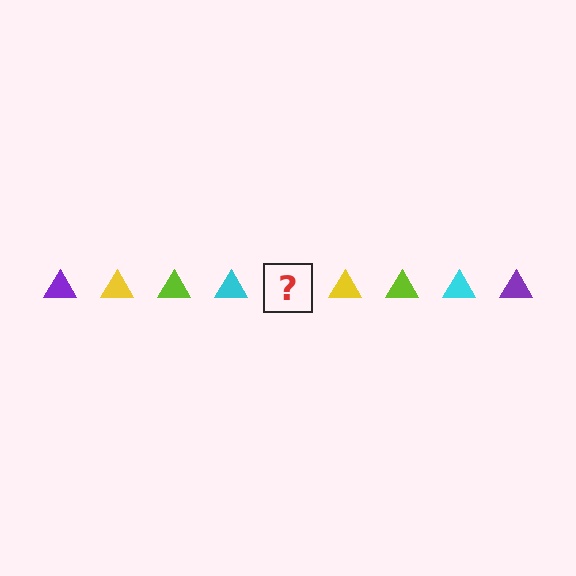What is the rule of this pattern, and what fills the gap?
The rule is that the pattern cycles through purple, yellow, lime, cyan triangles. The gap should be filled with a purple triangle.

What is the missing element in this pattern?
The missing element is a purple triangle.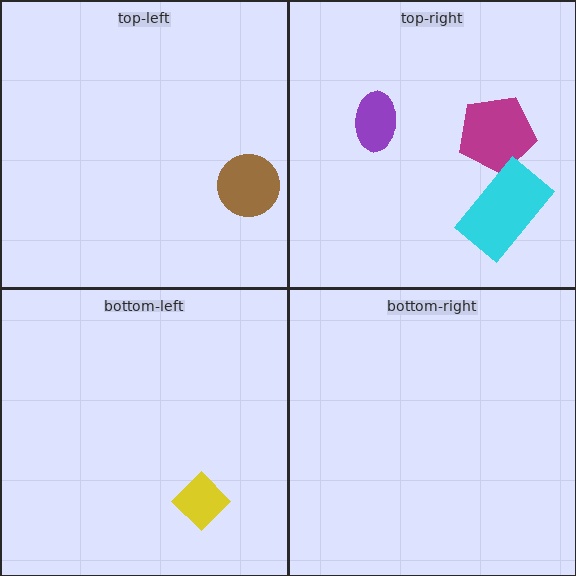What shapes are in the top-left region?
The brown circle.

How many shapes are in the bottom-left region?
1.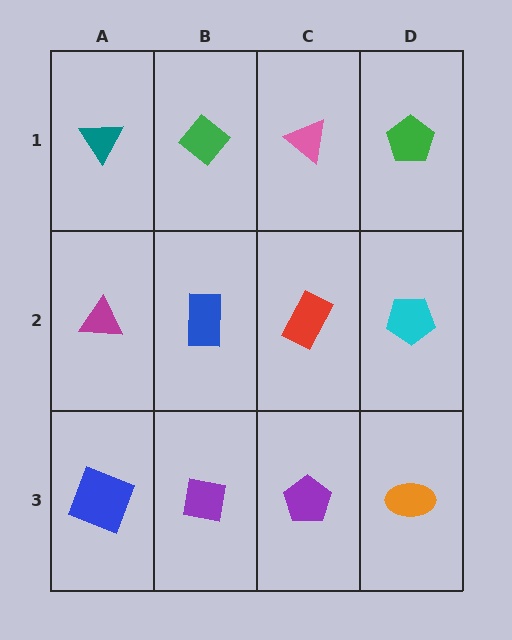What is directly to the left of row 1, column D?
A pink triangle.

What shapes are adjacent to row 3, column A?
A magenta triangle (row 2, column A), a purple square (row 3, column B).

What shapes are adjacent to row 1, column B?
A blue rectangle (row 2, column B), a teal triangle (row 1, column A), a pink triangle (row 1, column C).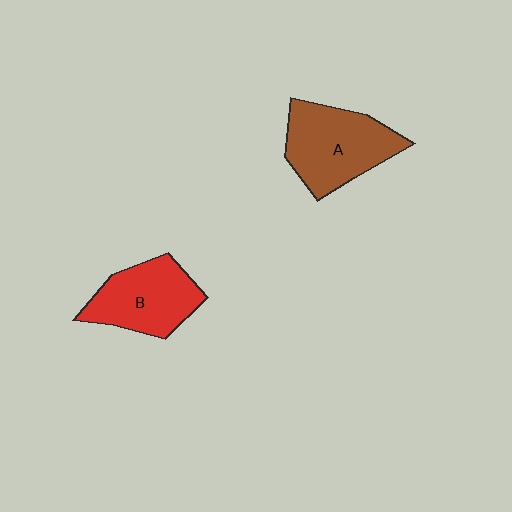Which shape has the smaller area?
Shape B (red).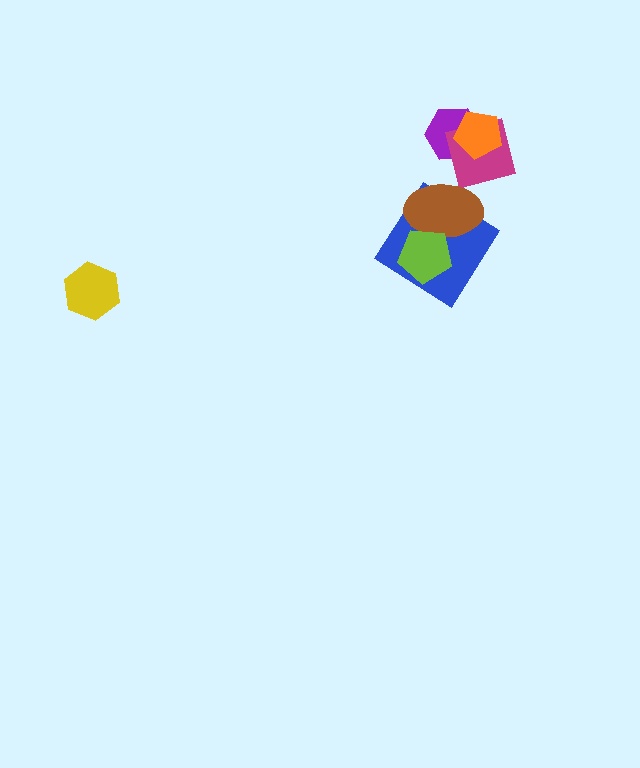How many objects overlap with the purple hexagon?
2 objects overlap with the purple hexagon.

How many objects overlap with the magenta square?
3 objects overlap with the magenta square.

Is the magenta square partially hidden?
Yes, it is partially covered by another shape.